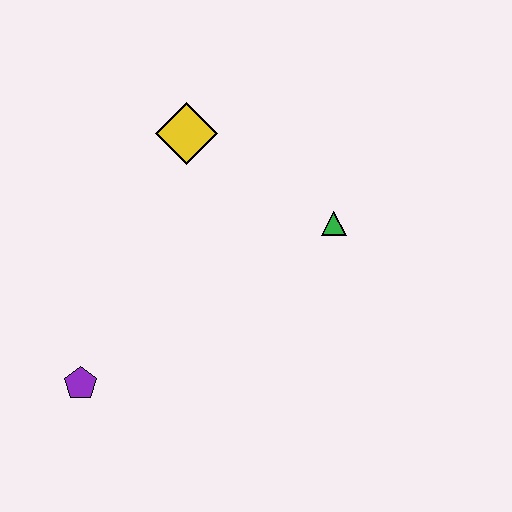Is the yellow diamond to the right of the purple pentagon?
Yes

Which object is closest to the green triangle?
The yellow diamond is closest to the green triangle.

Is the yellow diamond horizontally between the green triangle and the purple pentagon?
Yes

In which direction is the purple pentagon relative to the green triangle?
The purple pentagon is to the left of the green triangle.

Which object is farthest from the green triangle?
The purple pentagon is farthest from the green triangle.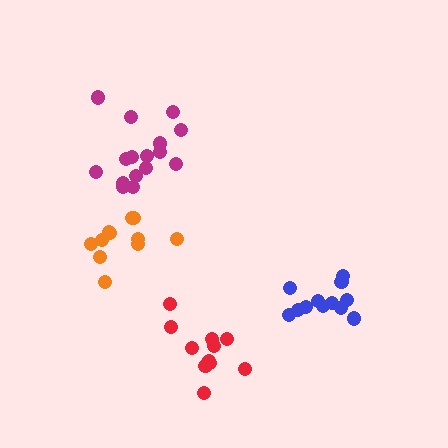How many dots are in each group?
Group 1: 16 dots, Group 2: 12 dots, Group 3: 11 dots, Group 4: 12 dots (51 total).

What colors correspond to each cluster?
The clusters are colored: magenta, red, orange, blue.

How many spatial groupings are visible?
There are 4 spatial groupings.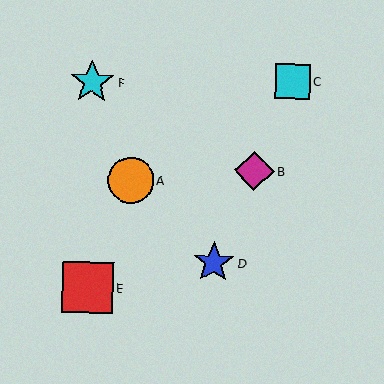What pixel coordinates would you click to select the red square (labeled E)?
Click at (88, 287) to select the red square E.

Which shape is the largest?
The red square (labeled E) is the largest.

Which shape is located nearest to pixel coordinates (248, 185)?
The magenta diamond (labeled B) at (254, 171) is nearest to that location.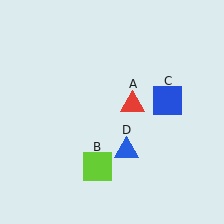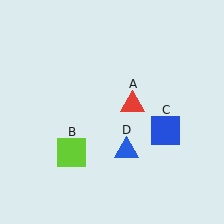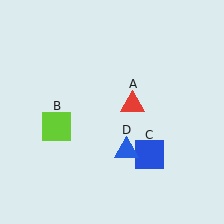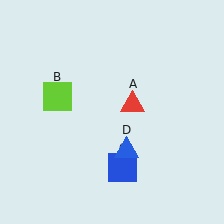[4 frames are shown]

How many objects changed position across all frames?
2 objects changed position: lime square (object B), blue square (object C).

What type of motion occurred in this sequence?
The lime square (object B), blue square (object C) rotated clockwise around the center of the scene.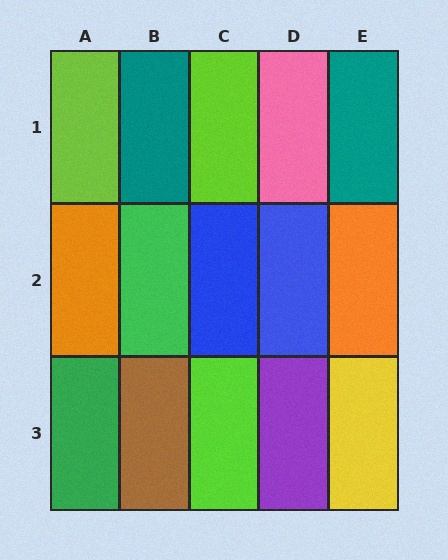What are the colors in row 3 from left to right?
Green, brown, lime, purple, yellow.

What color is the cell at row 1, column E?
Teal.